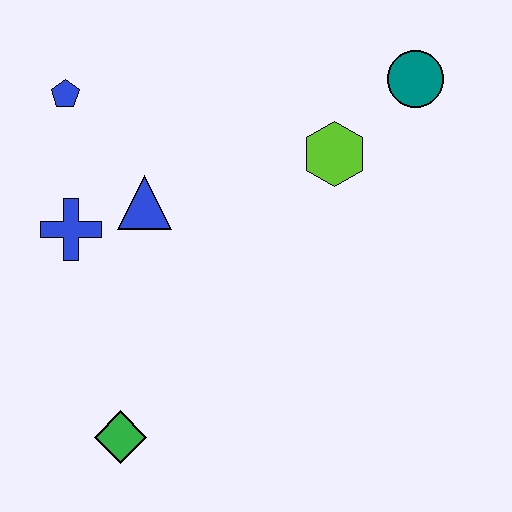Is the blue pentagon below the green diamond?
No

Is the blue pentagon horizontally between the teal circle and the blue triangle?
No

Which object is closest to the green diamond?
The blue cross is closest to the green diamond.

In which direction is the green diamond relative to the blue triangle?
The green diamond is below the blue triangle.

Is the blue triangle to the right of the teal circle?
No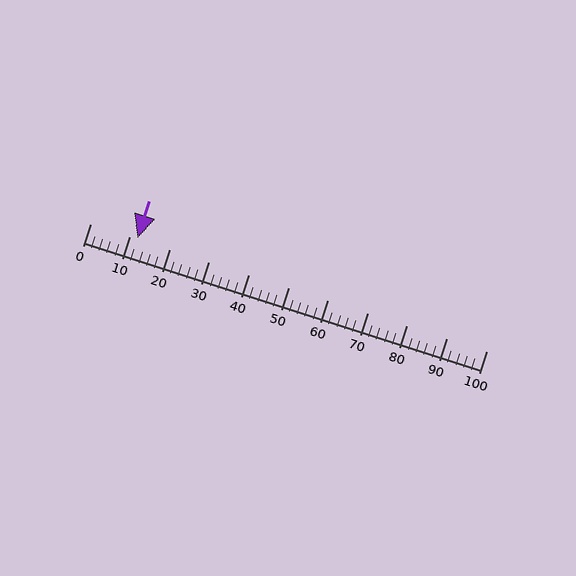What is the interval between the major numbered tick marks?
The major tick marks are spaced 10 units apart.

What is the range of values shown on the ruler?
The ruler shows values from 0 to 100.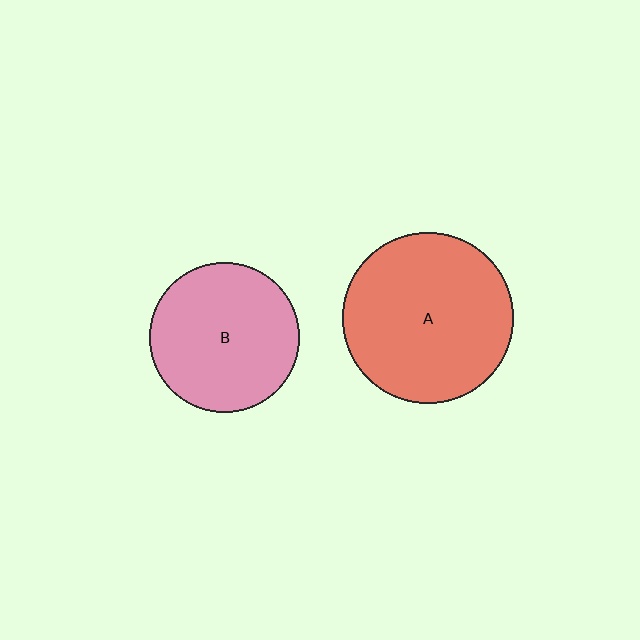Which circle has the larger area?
Circle A (red).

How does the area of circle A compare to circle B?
Approximately 1.3 times.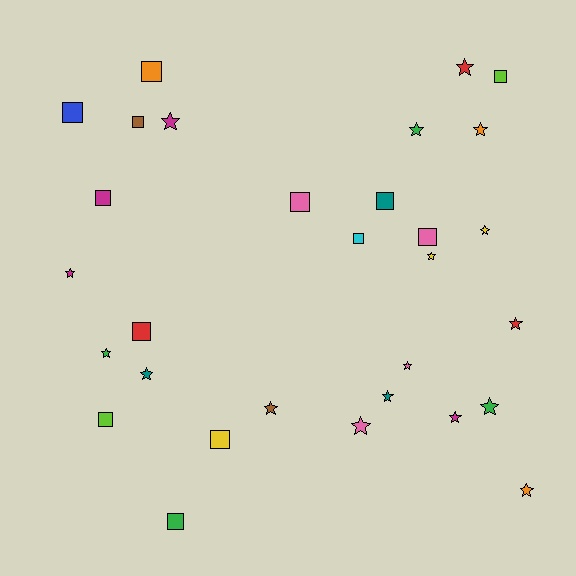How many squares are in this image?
There are 13 squares.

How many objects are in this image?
There are 30 objects.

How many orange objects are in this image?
There are 3 orange objects.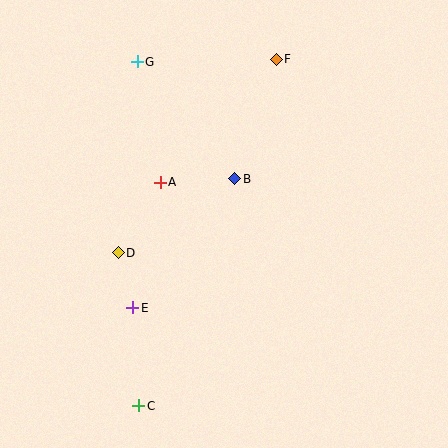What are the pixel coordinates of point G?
Point G is at (137, 62).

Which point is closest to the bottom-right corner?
Point C is closest to the bottom-right corner.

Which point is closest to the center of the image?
Point B at (235, 179) is closest to the center.